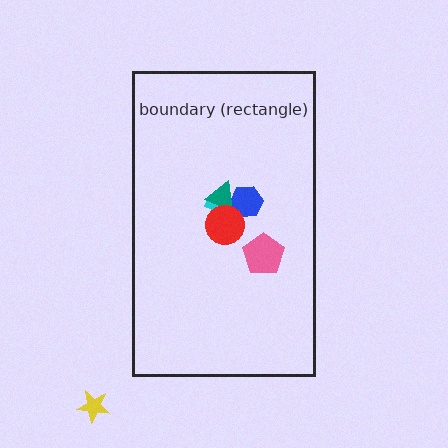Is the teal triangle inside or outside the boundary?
Inside.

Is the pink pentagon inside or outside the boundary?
Inside.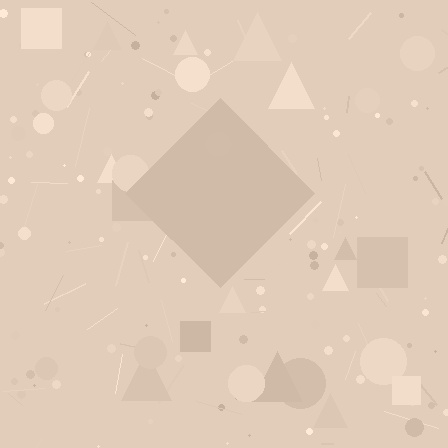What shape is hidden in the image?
A diamond is hidden in the image.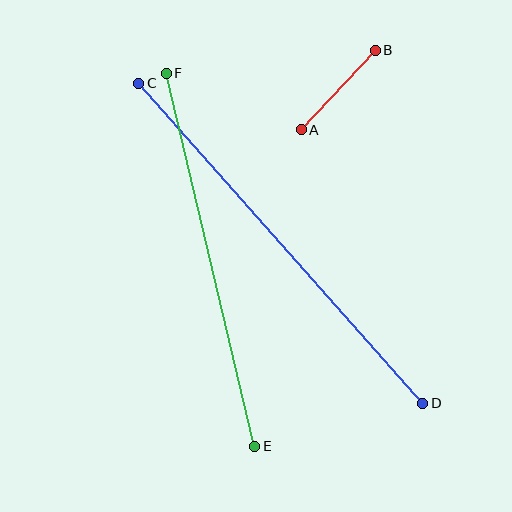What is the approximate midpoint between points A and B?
The midpoint is at approximately (338, 90) pixels.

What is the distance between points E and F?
The distance is approximately 384 pixels.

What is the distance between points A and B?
The distance is approximately 109 pixels.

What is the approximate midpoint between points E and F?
The midpoint is at approximately (211, 260) pixels.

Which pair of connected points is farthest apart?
Points C and D are farthest apart.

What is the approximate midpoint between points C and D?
The midpoint is at approximately (281, 243) pixels.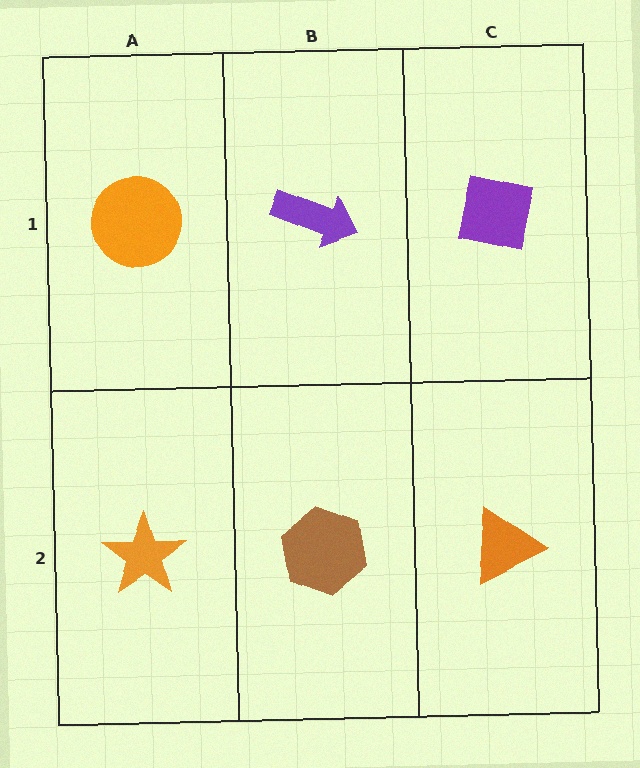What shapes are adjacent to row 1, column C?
An orange triangle (row 2, column C), a purple arrow (row 1, column B).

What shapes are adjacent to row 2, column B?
A purple arrow (row 1, column B), an orange star (row 2, column A), an orange triangle (row 2, column C).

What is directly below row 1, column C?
An orange triangle.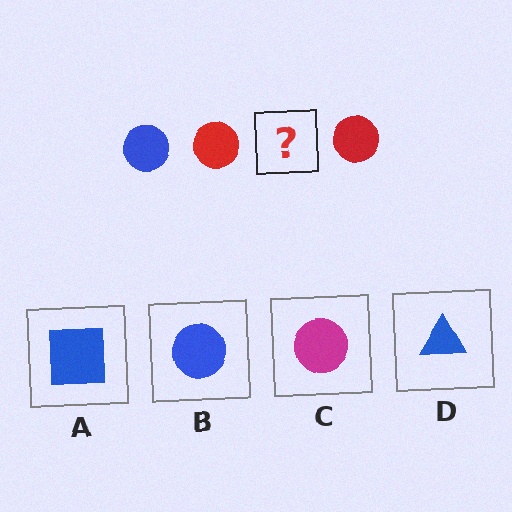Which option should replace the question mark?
Option B.